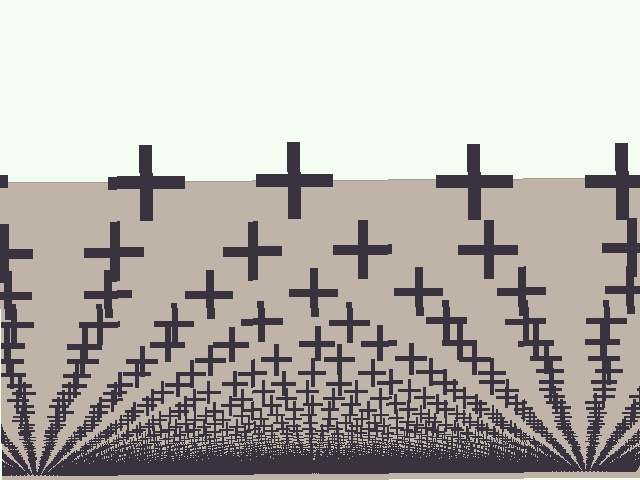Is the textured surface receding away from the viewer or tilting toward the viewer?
The surface appears to tilt toward the viewer. Texture elements get larger and sparser toward the top.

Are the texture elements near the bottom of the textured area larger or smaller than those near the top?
Smaller. The gradient is inverted — elements near the bottom are smaller and denser.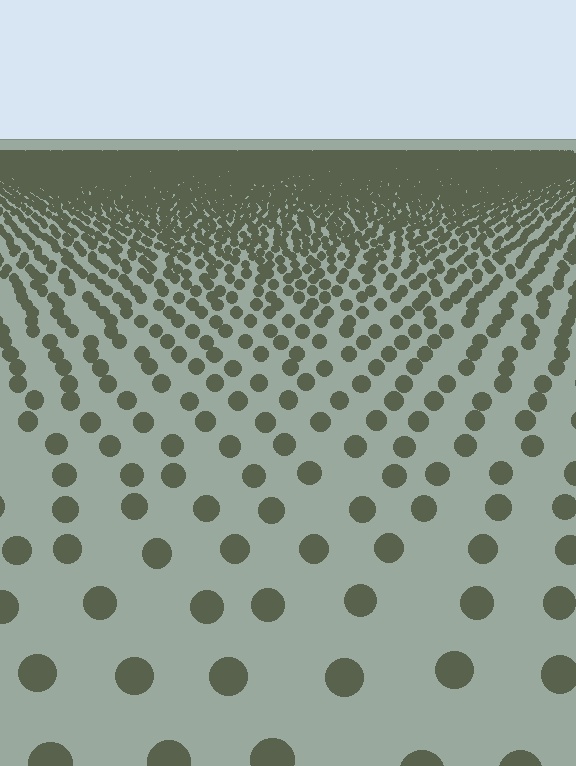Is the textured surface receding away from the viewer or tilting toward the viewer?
The surface is receding away from the viewer. Texture elements get smaller and denser toward the top.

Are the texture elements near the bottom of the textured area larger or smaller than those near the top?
Larger. Near the bottom, elements are closer to the viewer and appear at a bigger on-screen size.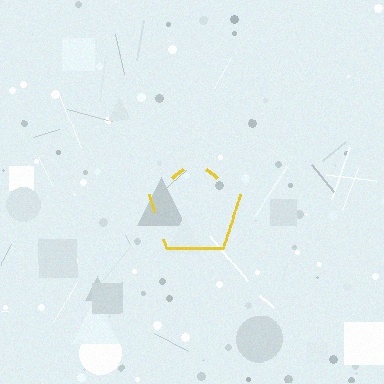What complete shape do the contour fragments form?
The contour fragments form a pentagon.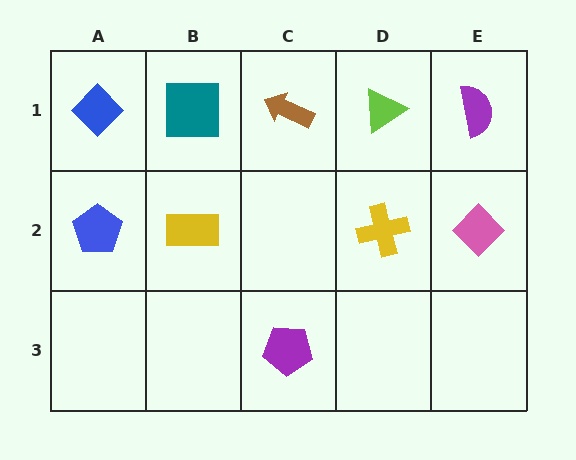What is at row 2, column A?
A blue pentagon.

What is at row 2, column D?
A yellow cross.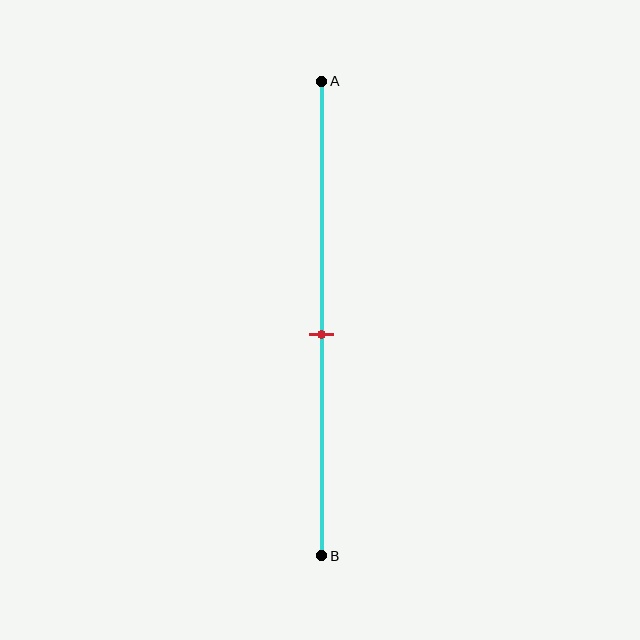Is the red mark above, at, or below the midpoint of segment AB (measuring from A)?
The red mark is below the midpoint of segment AB.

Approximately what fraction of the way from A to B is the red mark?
The red mark is approximately 55% of the way from A to B.